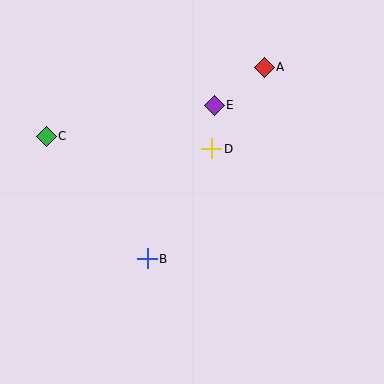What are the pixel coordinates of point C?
Point C is at (46, 136).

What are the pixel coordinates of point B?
Point B is at (147, 259).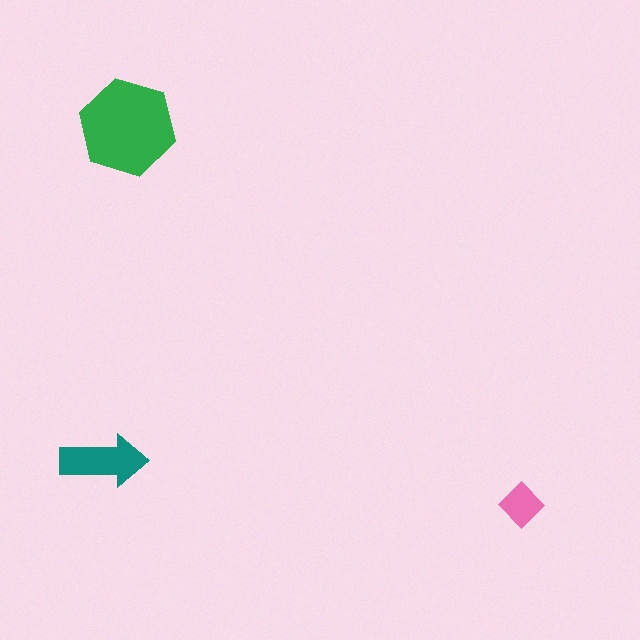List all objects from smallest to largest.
The pink diamond, the teal arrow, the green hexagon.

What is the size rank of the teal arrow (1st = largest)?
2nd.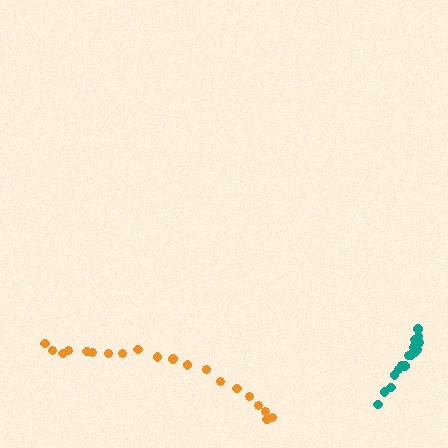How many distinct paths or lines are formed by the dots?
There are 2 distinct paths.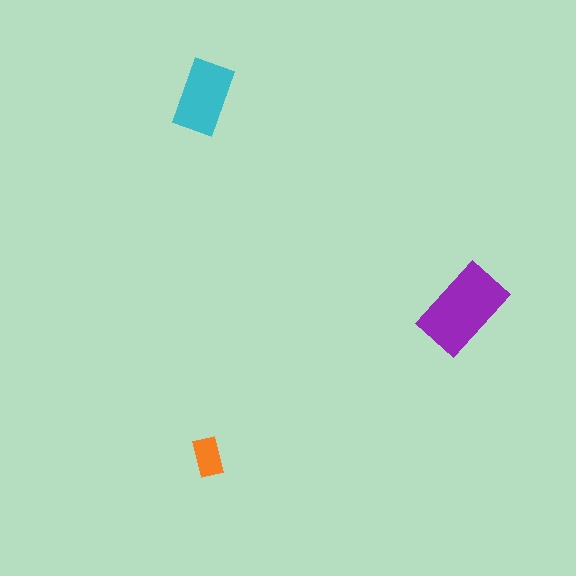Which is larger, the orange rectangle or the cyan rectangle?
The cyan one.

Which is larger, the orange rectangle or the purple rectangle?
The purple one.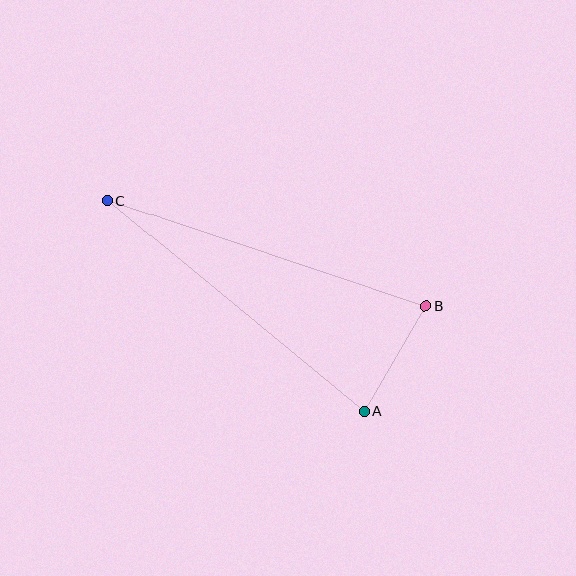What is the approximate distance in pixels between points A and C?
The distance between A and C is approximately 333 pixels.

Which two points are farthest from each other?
Points B and C are farthest from each other.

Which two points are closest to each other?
Points A and B are closest to each other.